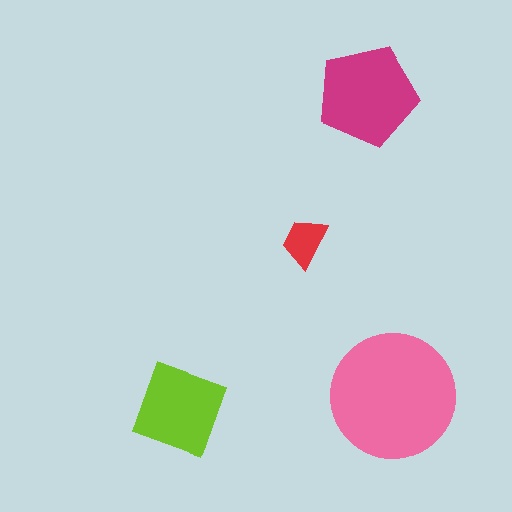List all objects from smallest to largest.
The red trapezoid, the lime square, the magenta pentagon, the pink circle.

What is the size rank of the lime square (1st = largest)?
3rd.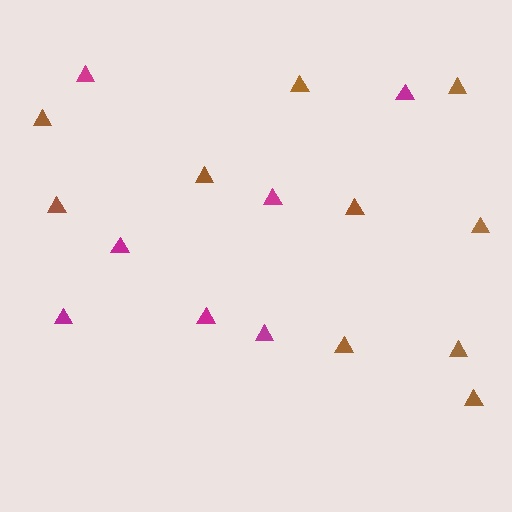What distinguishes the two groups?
There are 2 groups: one group of brown triangles (10) and one group of magenta triangles (7).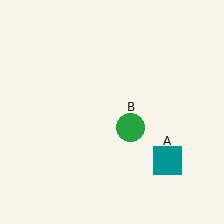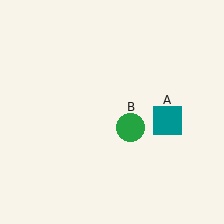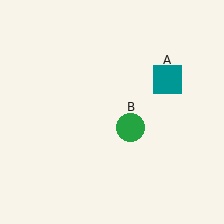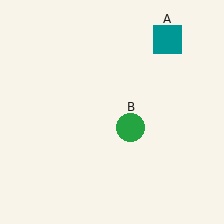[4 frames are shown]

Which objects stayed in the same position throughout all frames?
Green circle (object B) remained stationary.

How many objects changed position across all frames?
1 object changed position: teal square (object A).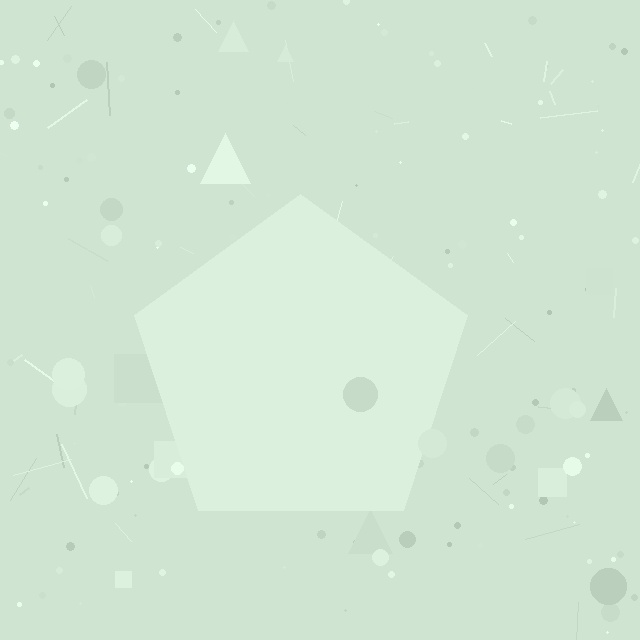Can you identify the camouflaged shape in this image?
The camouflaged shape is a pentagon.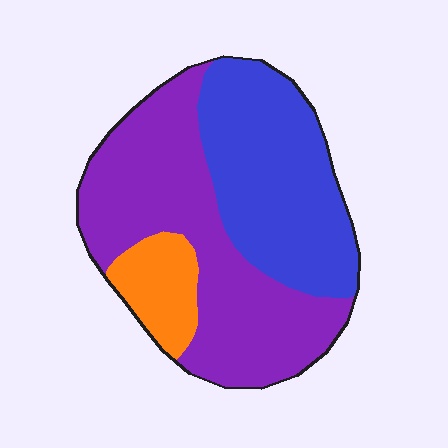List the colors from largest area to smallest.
From largest to smallest: purple, blue, orange.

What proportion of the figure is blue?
Blue covers 39% of the figure.